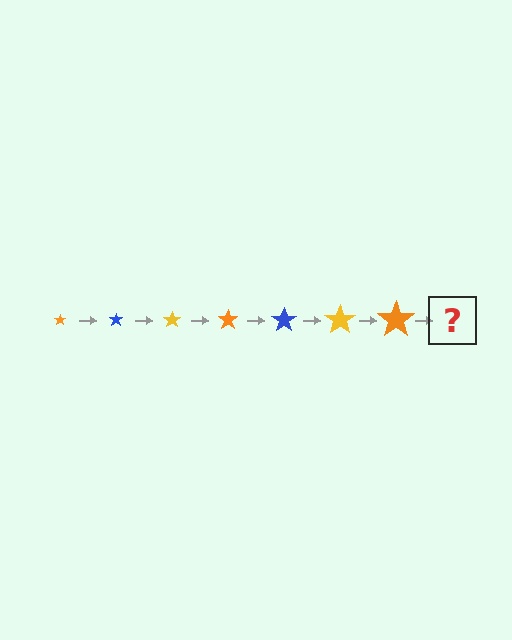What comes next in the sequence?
The next element should be a blue star, larger than the previous one.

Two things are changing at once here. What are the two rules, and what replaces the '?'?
The two rules are that the star grows larger each step and the color cycles through orange, blue, and yellow. The '?' should be a blue star, larger than the previous one.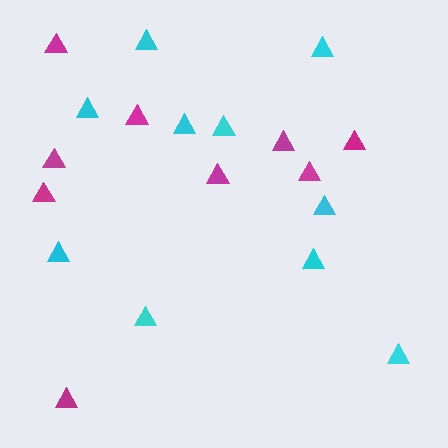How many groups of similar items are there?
There are 2 groups: one group of cyan triangles (10) and one group of magenta triangles (9).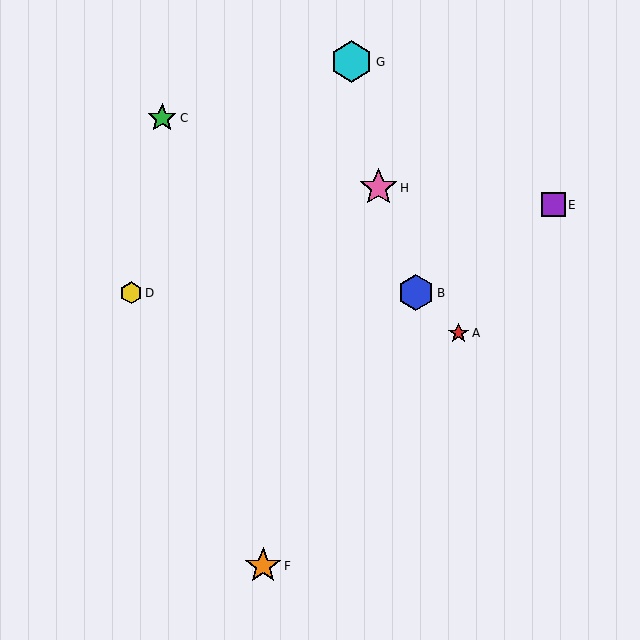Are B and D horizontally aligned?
Yes, both are at y≈293.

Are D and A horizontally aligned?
No, D is at y≈293 and A is at y≈333.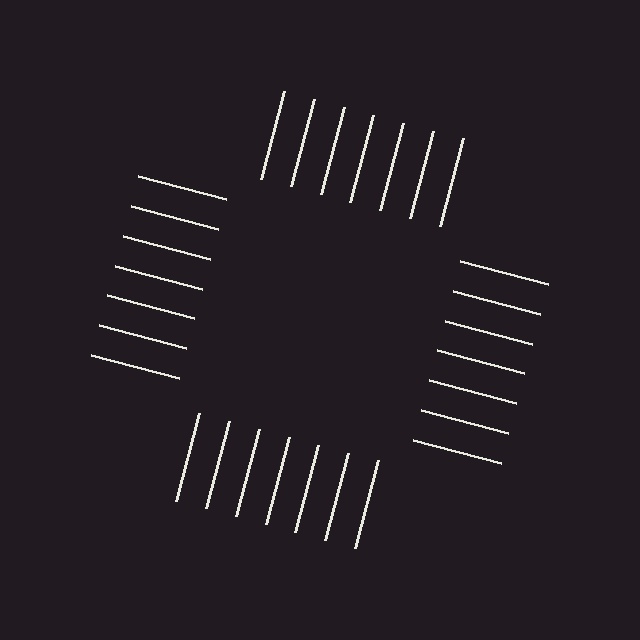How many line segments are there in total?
28 — 7 along each of the 4 edges.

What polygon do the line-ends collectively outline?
An illusory square — the line segments terminate on its edges but no continuous stroke is drawn.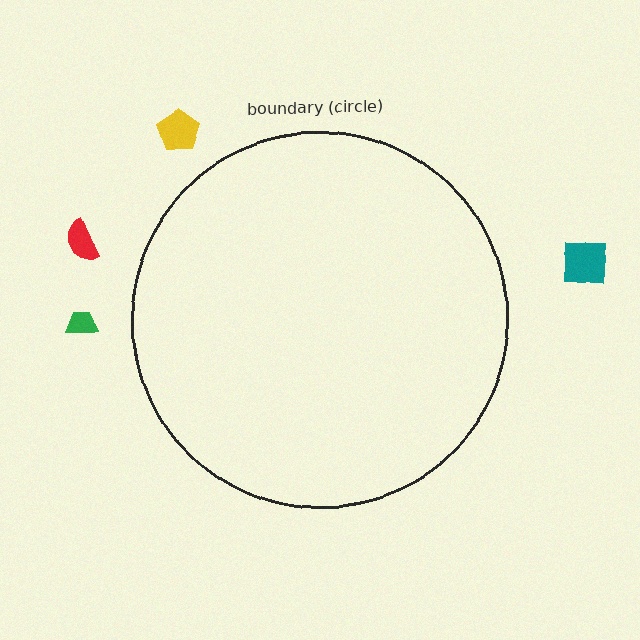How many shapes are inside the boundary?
0 inside, 4 outside.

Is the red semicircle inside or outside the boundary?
Outside.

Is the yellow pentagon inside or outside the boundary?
Outside.